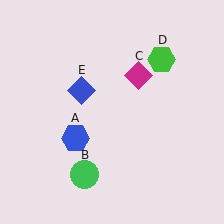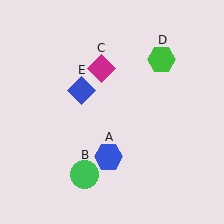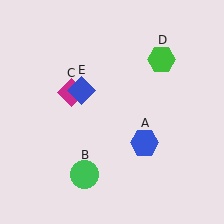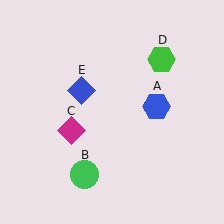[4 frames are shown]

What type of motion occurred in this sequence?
The blue hexagon (object A), magenta diamond (object C) rotated counterclockwise around the center of the scene.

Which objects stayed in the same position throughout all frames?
Green circle (object B) and green hexagon (object D) and blue diamond (object E) remained stationary.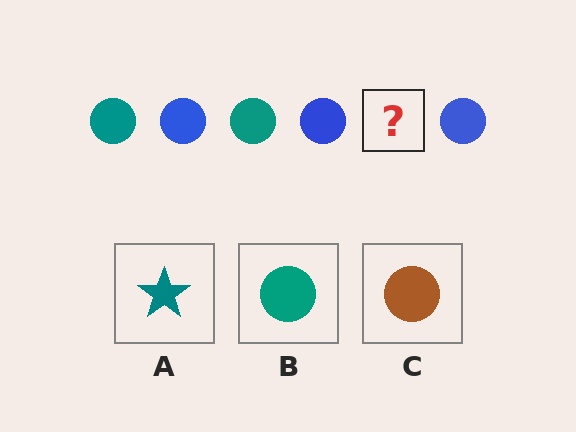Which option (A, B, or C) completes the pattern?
B.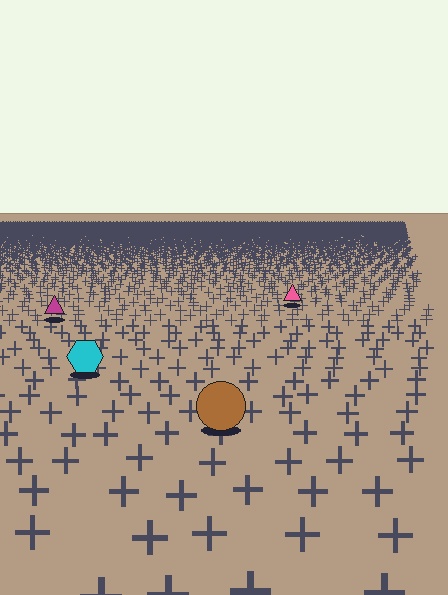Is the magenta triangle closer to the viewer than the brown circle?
No. The brown circle is closer — you can tell from the texture gradient: the ground texture is coarser near it.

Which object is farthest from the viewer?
The pink triangle is farthest from the viewer. It appears smaller and the ground texture around it is denser.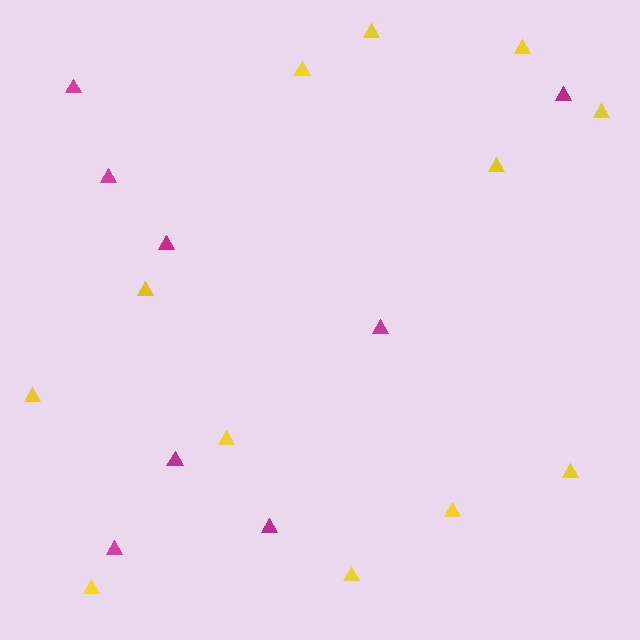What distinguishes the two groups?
There are 2 groups: one group of yellow triangles (12) and one group of magenta triangles (8).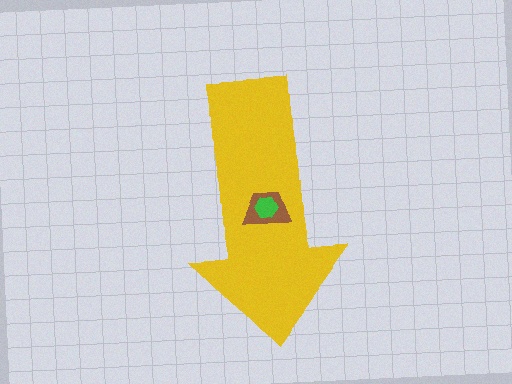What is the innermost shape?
The green hexagon.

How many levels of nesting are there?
3.